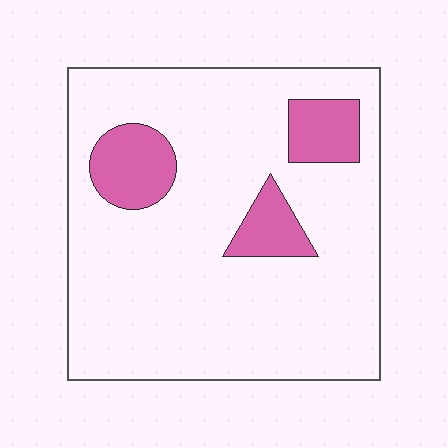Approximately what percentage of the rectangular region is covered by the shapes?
Approximately 15%.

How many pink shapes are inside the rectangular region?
3.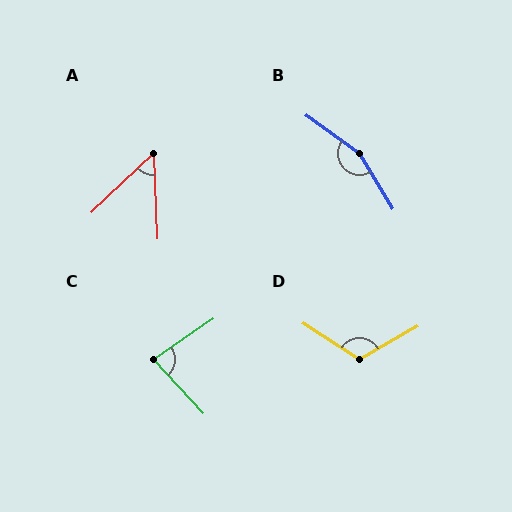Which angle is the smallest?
A, at approximately 49 degrees.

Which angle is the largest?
B, at approximately 157 degrees.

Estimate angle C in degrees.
Approximately 82 degrees.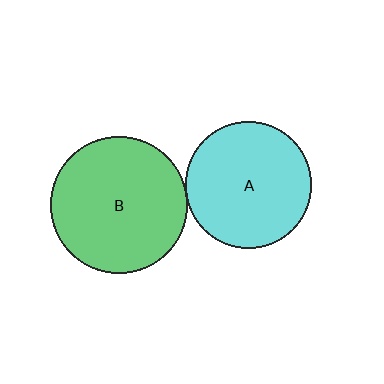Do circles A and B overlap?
Yes.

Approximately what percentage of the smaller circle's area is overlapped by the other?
Approximately 5%.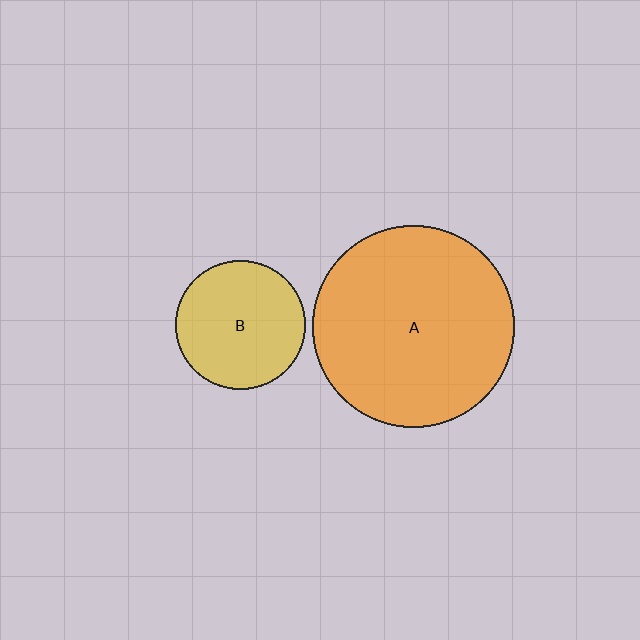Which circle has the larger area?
Circle A (orange).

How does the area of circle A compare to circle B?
Approximately 2.4 times.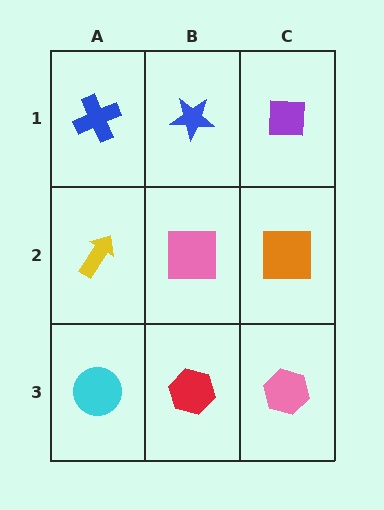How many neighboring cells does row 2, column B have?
4.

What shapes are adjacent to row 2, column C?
A purple square (row 1, column C), a pink hexagon (row 3, column C), a pink square (row 2, column B).